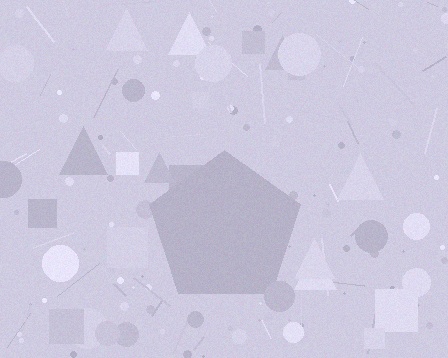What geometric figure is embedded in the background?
A pentagon is embedded in the background.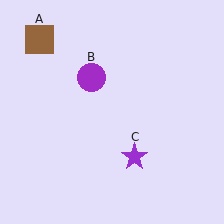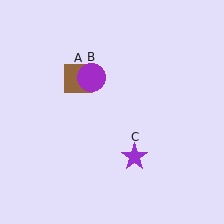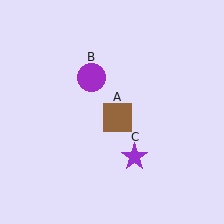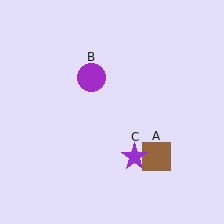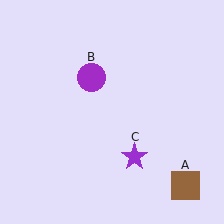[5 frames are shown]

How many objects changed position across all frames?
1 object changed position: brown square (object A).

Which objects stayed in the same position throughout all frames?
Purple circle (object B) and purple star (object C) remained stationary.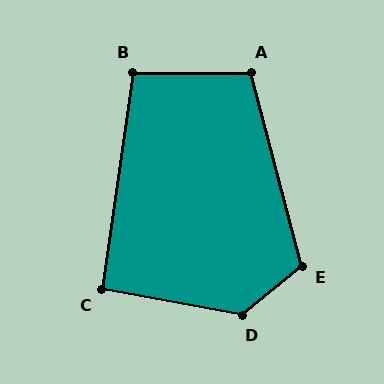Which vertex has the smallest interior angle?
C, at approximately 92 degrees.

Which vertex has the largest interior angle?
D, at approximately 130 degrees.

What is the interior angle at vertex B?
Approximately 98 degrees (obtuse).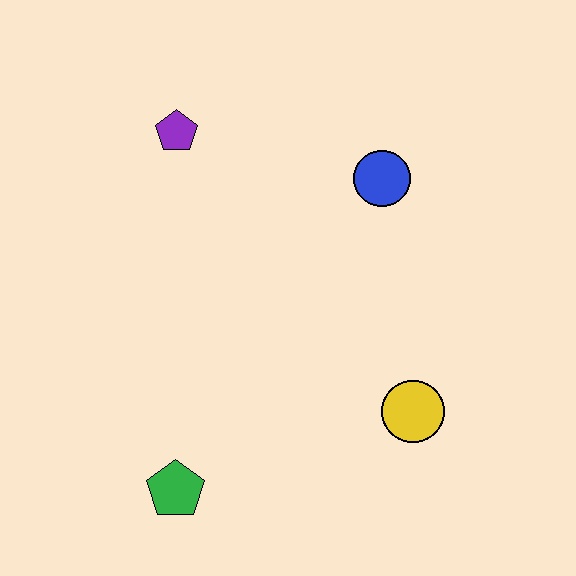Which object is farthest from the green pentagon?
The blue circle is farthest from the green pentagon.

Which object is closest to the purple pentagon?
The blue circle is closest to the purple pentagon.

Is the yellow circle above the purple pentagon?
No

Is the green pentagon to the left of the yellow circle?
Yes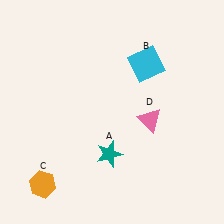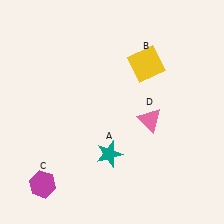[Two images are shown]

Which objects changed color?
B changed from cyan to yellow. C changed from orange to magenta.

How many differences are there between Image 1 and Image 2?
There are 2 differences between the two images.